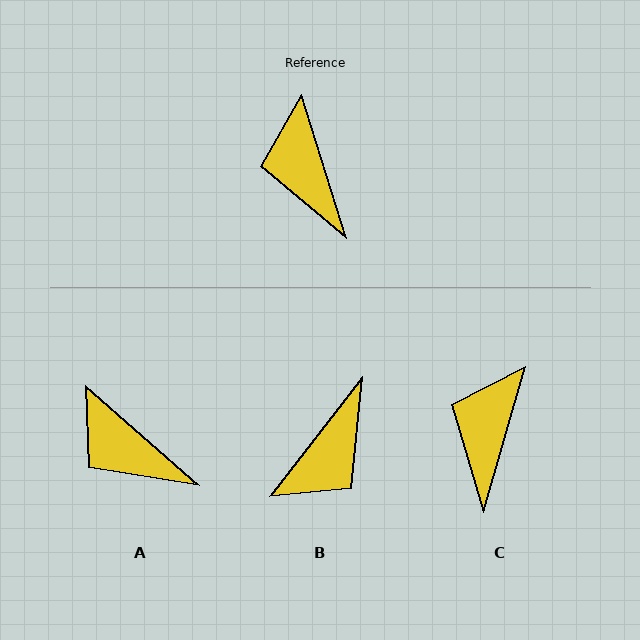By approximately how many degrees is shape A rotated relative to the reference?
Approximately 31 degrees counter-clockwise.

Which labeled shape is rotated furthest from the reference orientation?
B, about 125 degrees away.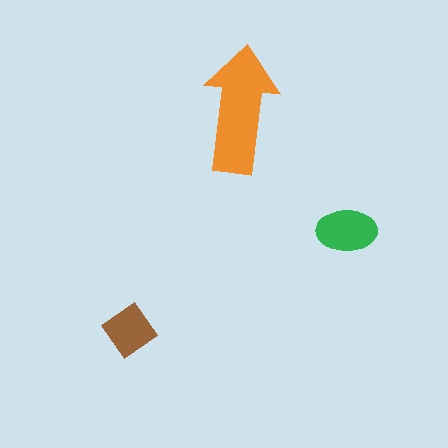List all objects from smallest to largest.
The brown diamond, the green ellipse, the orange arrow.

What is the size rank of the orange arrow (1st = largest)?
1st.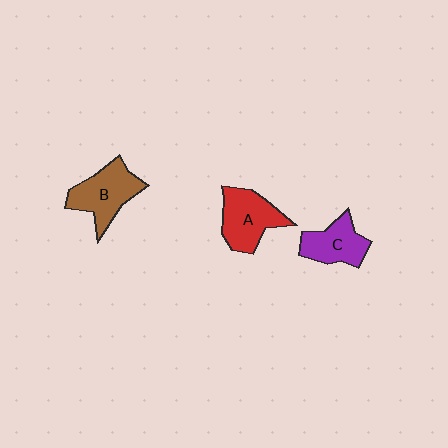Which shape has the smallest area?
Shape C (purple).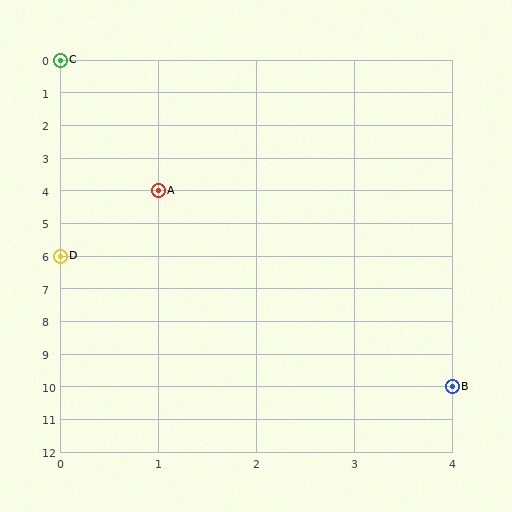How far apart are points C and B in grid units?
Points C and B are 4 columns and 10 rows apart (about 10.8 grid units diagonally).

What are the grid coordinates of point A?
Point A is at grid coordinates (1, 4).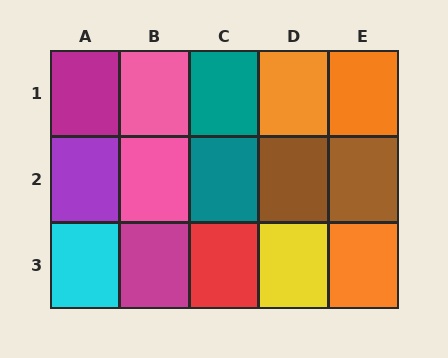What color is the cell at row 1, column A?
Magenta.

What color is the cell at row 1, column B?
Pink.